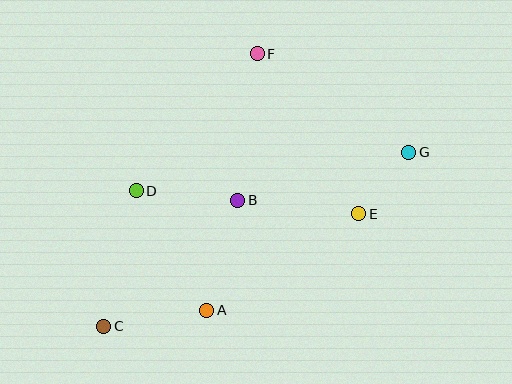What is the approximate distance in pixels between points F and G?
The distance between F and G is approximately 181 pixels.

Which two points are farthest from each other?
Points C and G are farthest from each other.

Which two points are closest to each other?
Points E and G are closest to each other.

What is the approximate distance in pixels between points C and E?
The distance between C and E is approximately 279 pixels.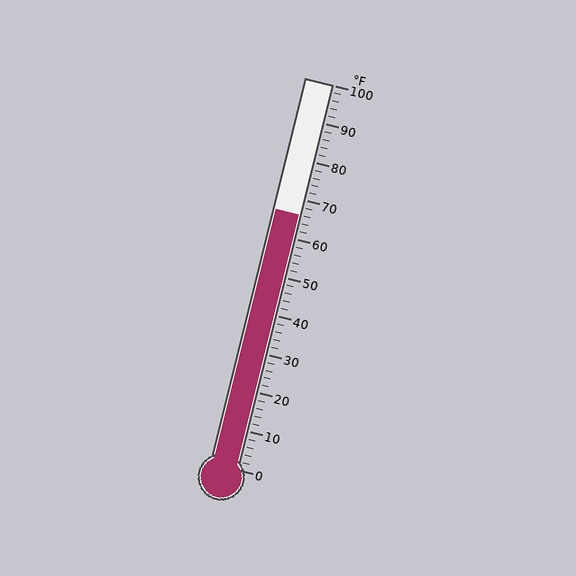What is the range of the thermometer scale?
The thermometer scale ranges from 0°F to 100°F.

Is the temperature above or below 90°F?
The temperature is below 90°F.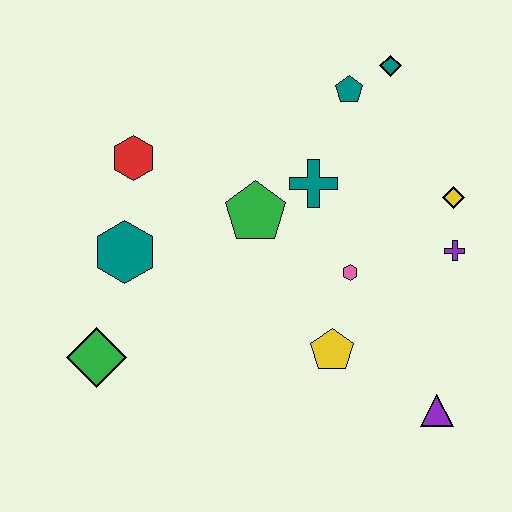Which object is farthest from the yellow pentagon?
The teal diamond is farthest from the yellow pentagon.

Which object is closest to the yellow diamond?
The purple cross is closest to the yellow diamond.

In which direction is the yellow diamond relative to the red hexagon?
The yellow diamond is to the right of the red hexagon.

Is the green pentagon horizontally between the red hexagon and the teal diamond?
Yes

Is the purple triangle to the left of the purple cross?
Yes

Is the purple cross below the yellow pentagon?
No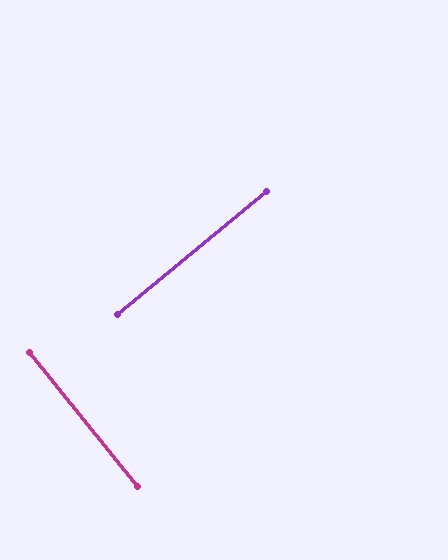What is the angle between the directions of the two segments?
Approximately 89 degrees.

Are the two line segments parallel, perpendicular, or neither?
Perpendicular — they meet at approximately 89°.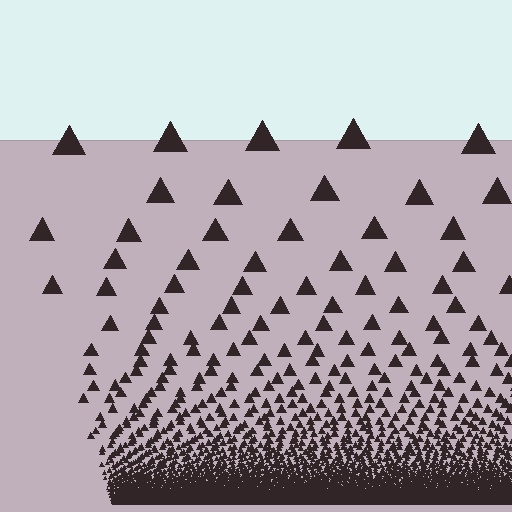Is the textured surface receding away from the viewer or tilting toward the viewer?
The surface appears to tilt toward the viewer. Texture elements get larger and sparser toward the top.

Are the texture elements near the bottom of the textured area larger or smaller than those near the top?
Smaller. The gradient is inverted — elements near the bottom are smaller and denser.